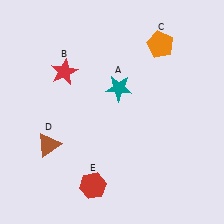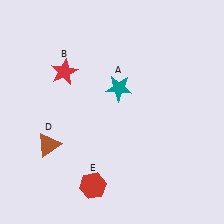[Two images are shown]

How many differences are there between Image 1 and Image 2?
There is 1 difference between the two images.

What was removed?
The orange pentagon (C) was removed in Image 2.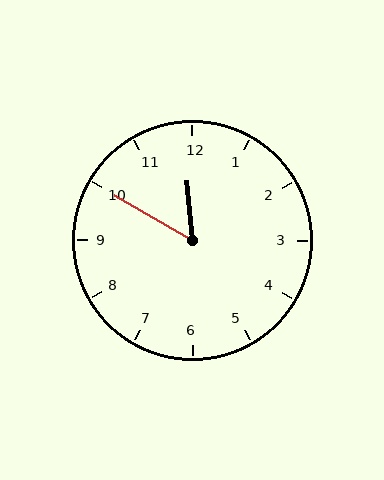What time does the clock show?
11:50.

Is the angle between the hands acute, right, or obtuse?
It is acute.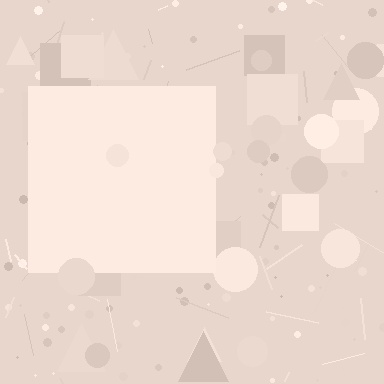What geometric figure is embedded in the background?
A square is embedded in the background.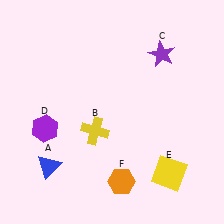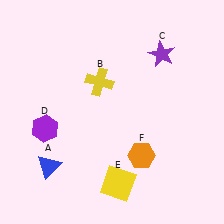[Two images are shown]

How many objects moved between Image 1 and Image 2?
3 objects moved between the two images.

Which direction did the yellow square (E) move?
The yellow square (E) moved left.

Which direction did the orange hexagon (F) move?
The orange hexagon (F) moved up.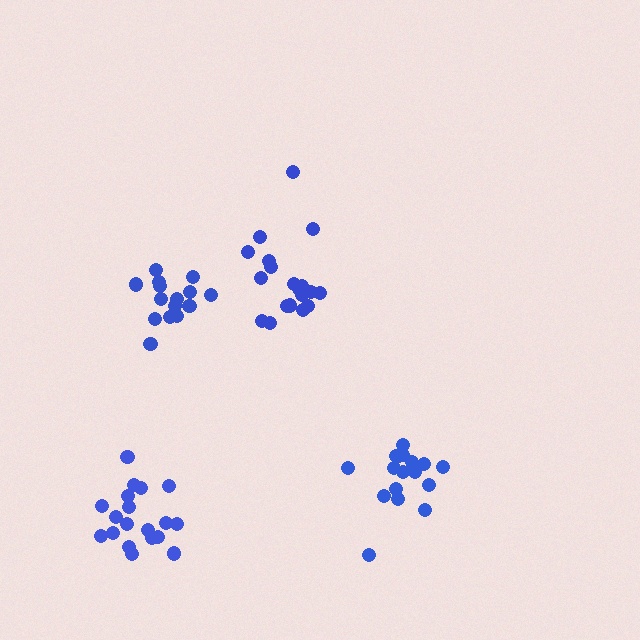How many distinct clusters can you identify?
There are 4 distinct clusters.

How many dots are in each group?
Group 1: 17 dots, Group 2: 15 dots, Group 3: 19 dots, Group 4: 19 dots (70 total).